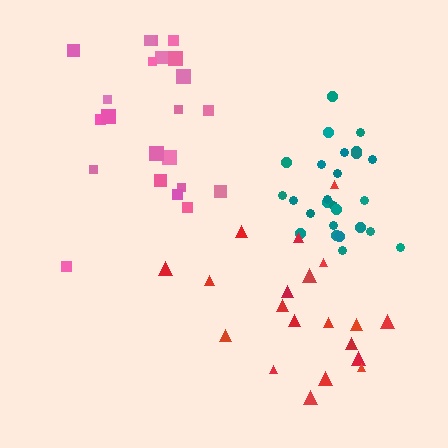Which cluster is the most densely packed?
Teal.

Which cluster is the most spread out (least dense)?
Red.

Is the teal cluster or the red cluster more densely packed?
Teal.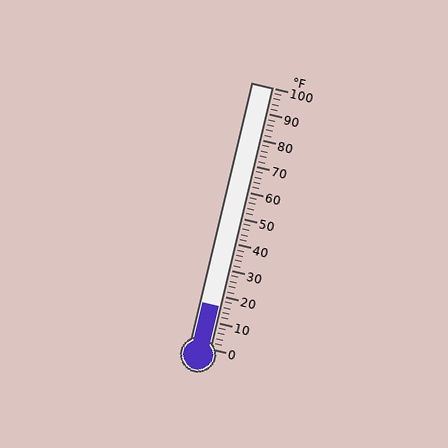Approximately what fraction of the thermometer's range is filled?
The thermometer is filled to approximately 15% of its range.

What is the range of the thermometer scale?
The thermometer scale ranges from 0°F to 100°F.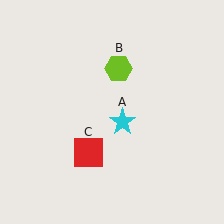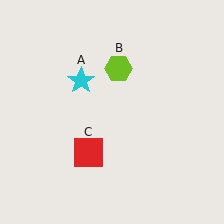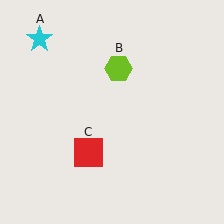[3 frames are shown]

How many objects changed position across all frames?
1 object changed position: cyan star (object A).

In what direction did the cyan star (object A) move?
The cyan star (object A) moved up and to the left.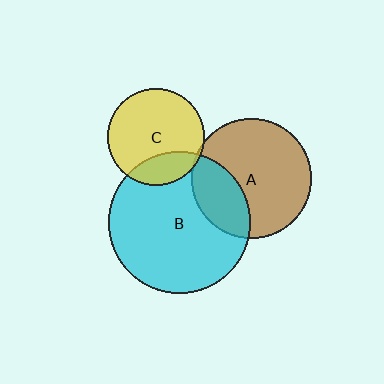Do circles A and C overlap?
Yes.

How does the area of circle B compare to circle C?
Approximately 2.2 times.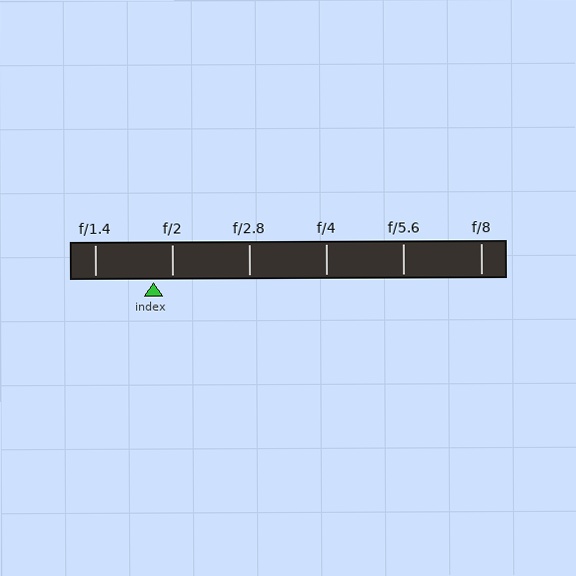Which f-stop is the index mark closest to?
The index mark is closest to f/2.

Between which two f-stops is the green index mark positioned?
The index mark is between f/1.4 and f/2.